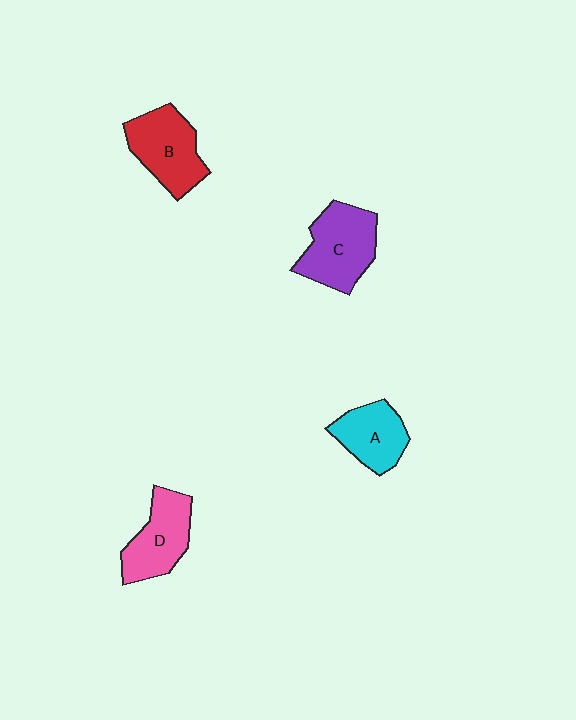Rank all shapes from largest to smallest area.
From largest to smallest: C (purple), B (red), D (pink), A (cyan).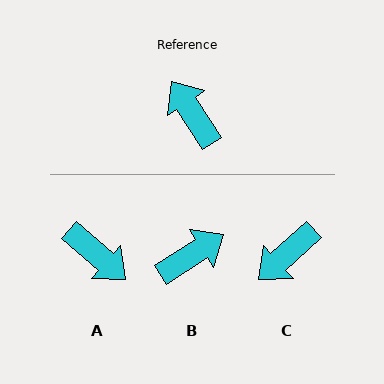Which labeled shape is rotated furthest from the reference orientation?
A, about 164 degrees away.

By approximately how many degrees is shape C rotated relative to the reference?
Approximately 99 degrees counter-clockwise.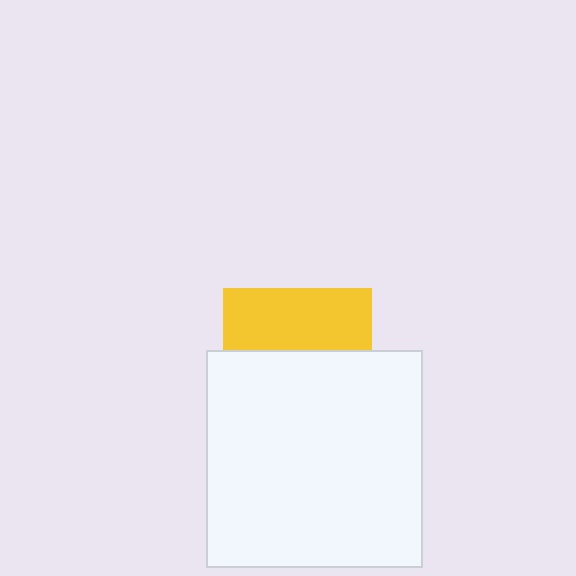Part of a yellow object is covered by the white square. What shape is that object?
It is a square.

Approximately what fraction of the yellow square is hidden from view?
Roughly 59% of the yellow square is hidden behind the white square.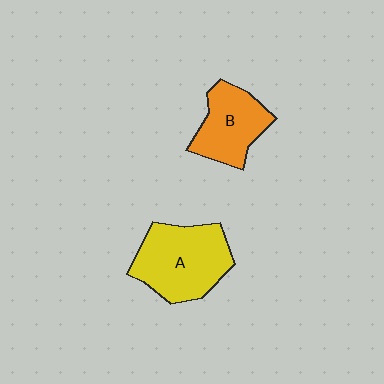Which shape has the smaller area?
Shape B (orange).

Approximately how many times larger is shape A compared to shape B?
Approximately 1.4 times.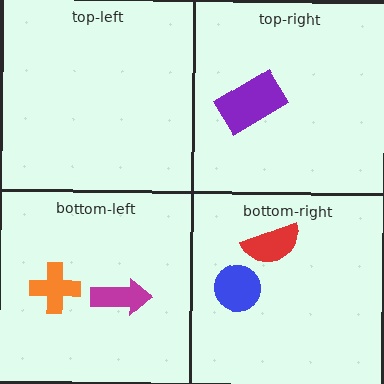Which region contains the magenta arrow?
The bottom-left region.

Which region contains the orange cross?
The bottom-left region.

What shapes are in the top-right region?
The purple rectangle.